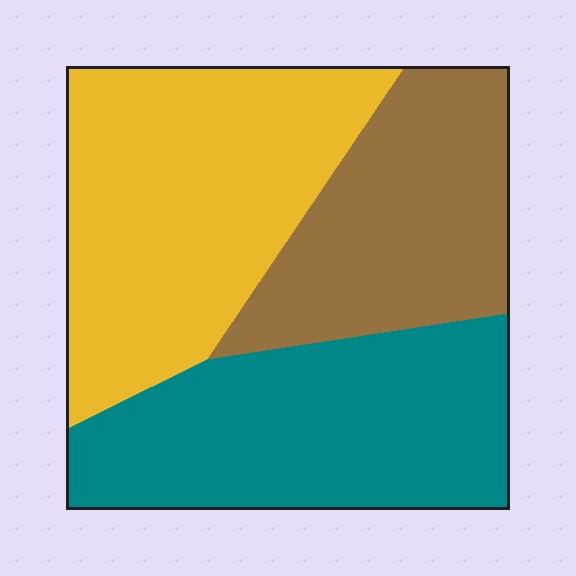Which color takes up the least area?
Brown, at roughly 25%.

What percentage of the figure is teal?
Teal takes up about one third (1/3) of the figure.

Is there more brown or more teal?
Teal.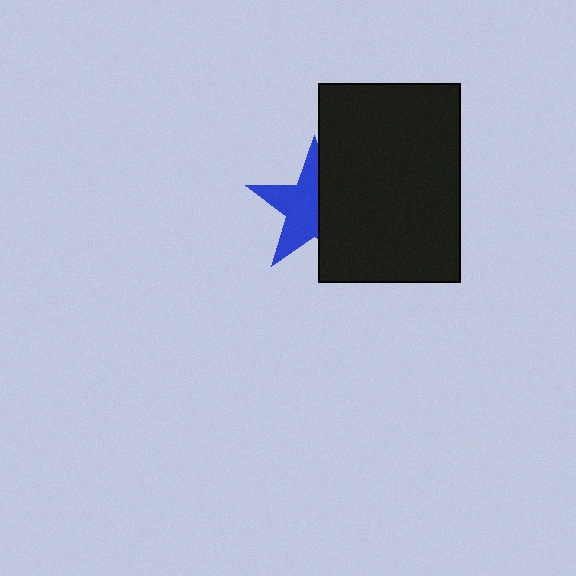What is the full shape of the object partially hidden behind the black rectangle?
The partially hidden object is a blue star.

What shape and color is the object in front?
The object in front is a black rectangle.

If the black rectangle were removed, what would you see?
You would see the complete blue star.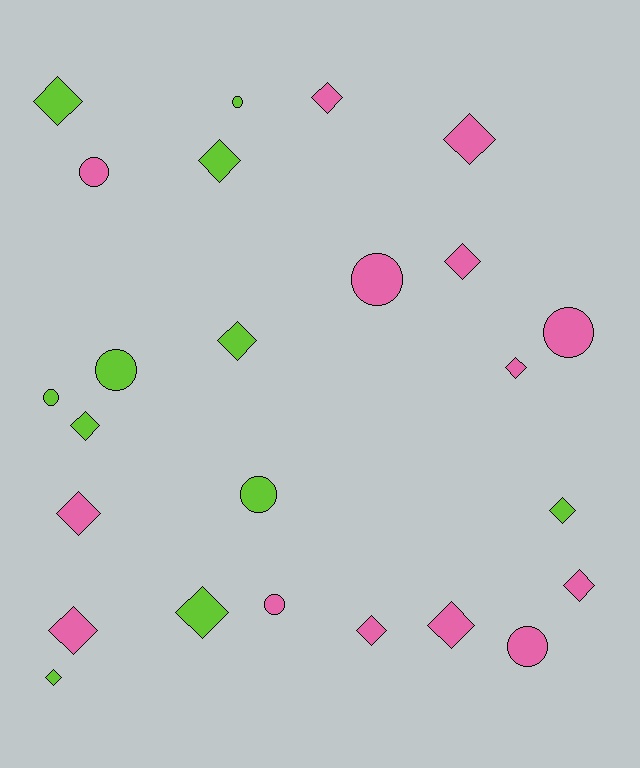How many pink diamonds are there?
There are 9 pink diamonds.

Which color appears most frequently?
Pink, with 14 objects.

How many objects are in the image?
There are 25 objects.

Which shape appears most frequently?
Diamond, with 16 objects.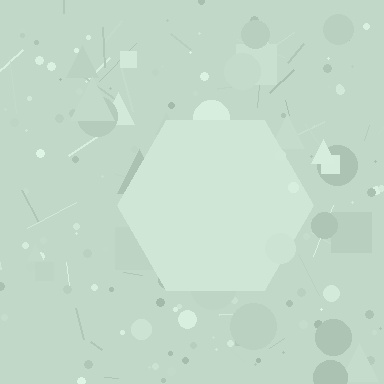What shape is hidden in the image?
A hexagon is hidden in the image.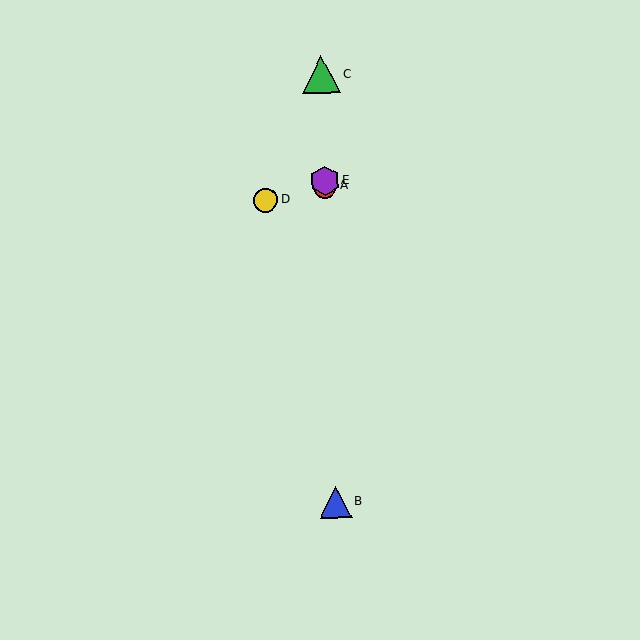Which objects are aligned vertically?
Objects A, B, C, E are aligned vertically.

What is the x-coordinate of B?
Object B is at x≈335.